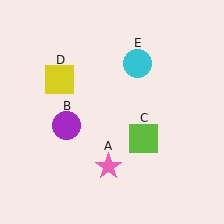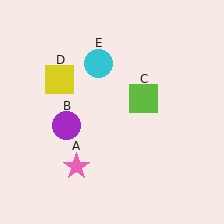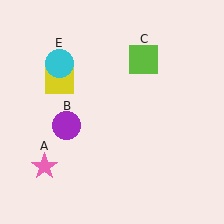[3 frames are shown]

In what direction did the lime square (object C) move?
The lime square (object C) moved up.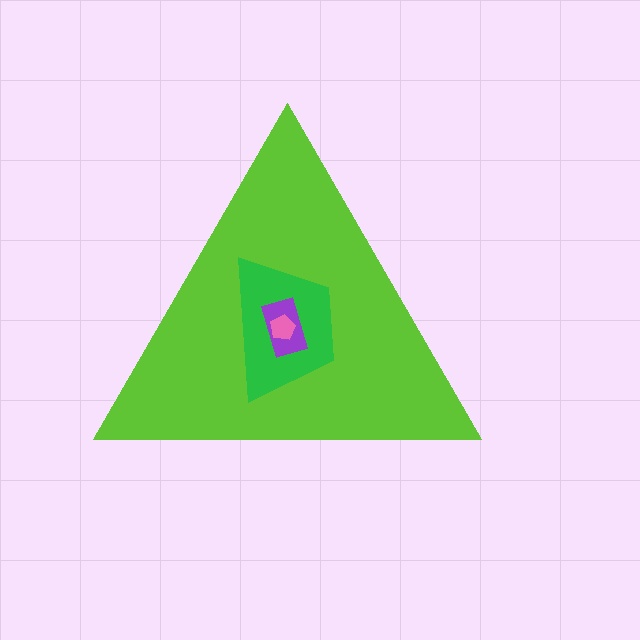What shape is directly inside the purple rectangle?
The pink pentagon.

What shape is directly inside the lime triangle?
The green trapezoid.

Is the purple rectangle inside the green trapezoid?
Yes.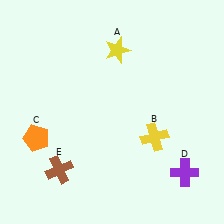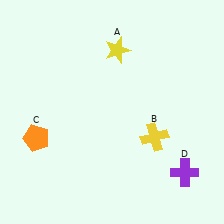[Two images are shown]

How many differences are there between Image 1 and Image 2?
There is 1 difference between the two images.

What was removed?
The brown cross (E) was removed in Image 2.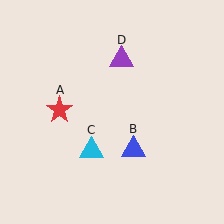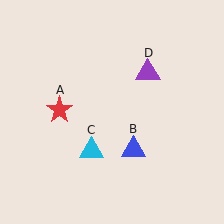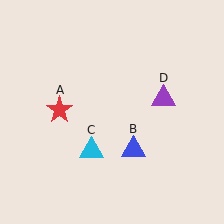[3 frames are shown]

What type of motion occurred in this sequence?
The purple triangle (object D) rotated clockwise around the center of the scene.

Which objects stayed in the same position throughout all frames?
Red star (object A) and blue triangle (object B) and cyan triangle (object C) remained stationary.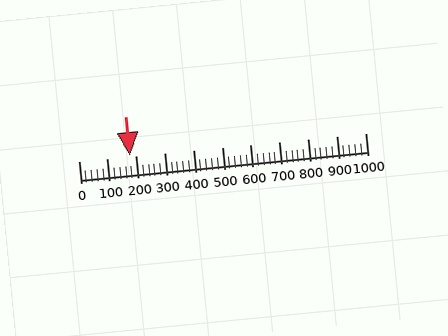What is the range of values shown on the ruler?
The ruler shows values from 0 to 1000.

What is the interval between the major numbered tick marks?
The major tick marks are spaced 100 units apart.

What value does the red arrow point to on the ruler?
The red arrow points to approximately 179.